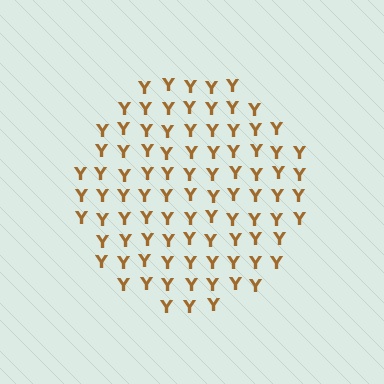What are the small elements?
The small elements are letter Y's.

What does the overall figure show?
The overall figure shows a circle.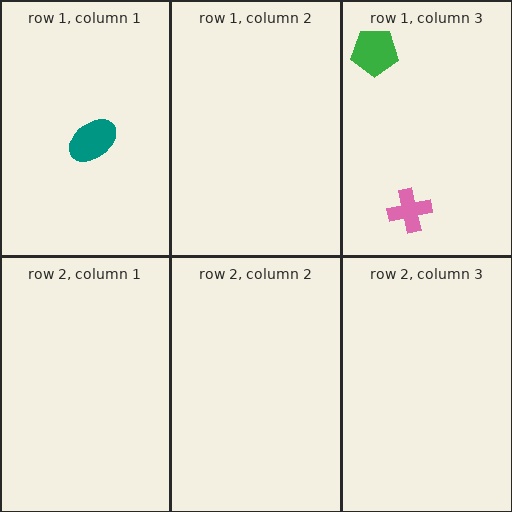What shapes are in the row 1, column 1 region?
The teal ellipse.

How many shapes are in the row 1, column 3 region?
2.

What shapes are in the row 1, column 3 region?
The pink cross, the green pentagon.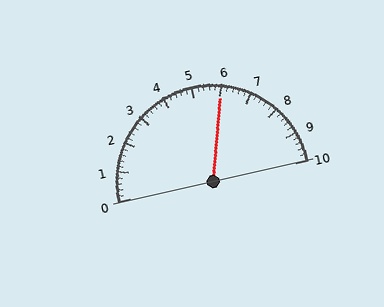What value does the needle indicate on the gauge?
The needle indicates approximately 6.0.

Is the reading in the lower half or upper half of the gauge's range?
The reading is in the upper half of the range (0 to 10).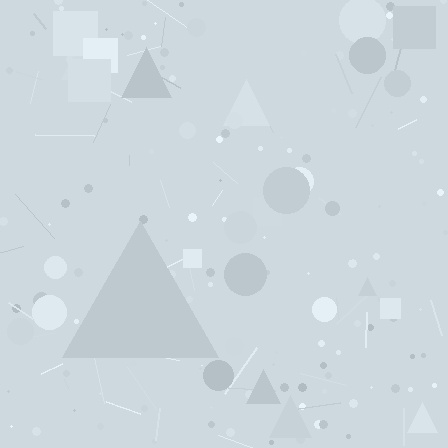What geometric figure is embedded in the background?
A triangle is embedded in the background.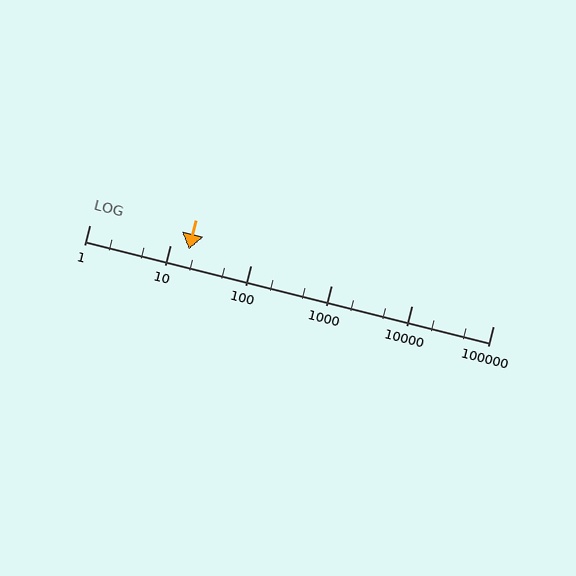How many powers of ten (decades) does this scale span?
The scale spans 5 decades, from 1 to 100000.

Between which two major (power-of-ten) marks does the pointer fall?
The pointer is between 10 and 100.